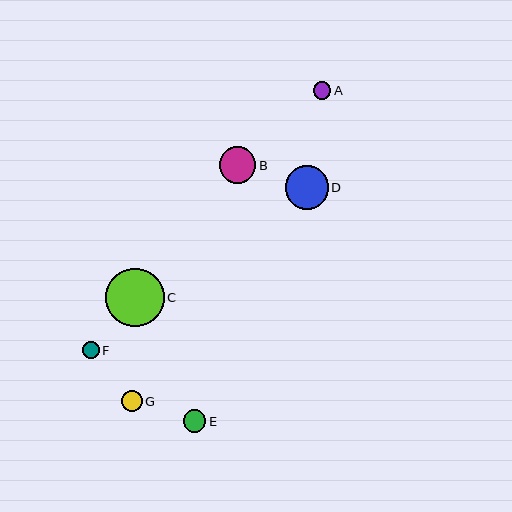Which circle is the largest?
Circle C is the largest with a size of approximately 59 pixels.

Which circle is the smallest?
Circle F is the smallest with a size of approximately 17 pixels.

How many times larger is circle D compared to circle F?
Circle D is approximately 2.5 times the size of circle F.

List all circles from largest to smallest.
From largest to smallest: C, D, B, E, G, A, F.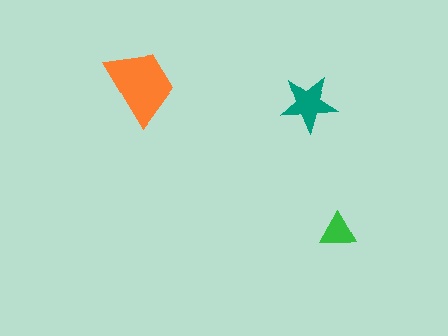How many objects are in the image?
There are 3 objects in the image.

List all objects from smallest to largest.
The green triangle, the teal star, the orange trapezoid.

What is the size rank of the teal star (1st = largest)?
2nd.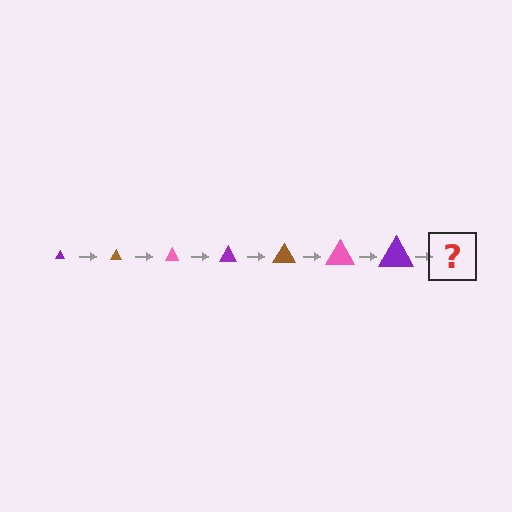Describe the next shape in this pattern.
It should be a brown triangle, larger than the previous one.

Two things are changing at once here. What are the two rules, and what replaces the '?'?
The two rules are that the triangle grows larger each step and the color cycles through purple, brown, and pink. The '?' should be a brown triangle, larger than the previous one.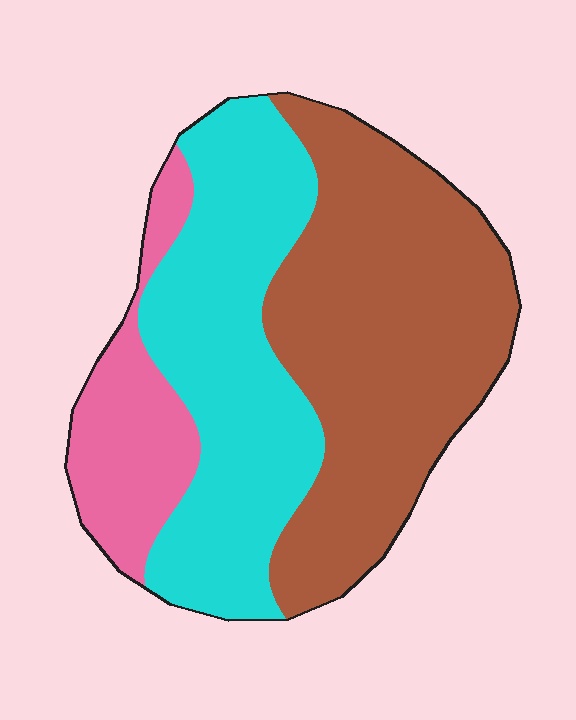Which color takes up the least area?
Pink, at roughly 15%.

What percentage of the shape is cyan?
Cyan takes up about three eighths (3/8) of the shape.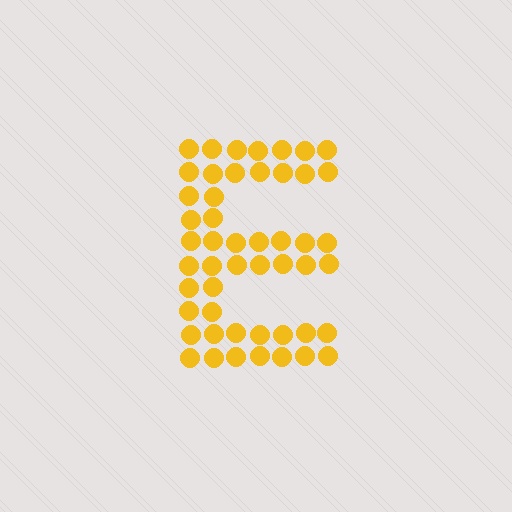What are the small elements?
The small elements are circles.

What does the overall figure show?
The overall figure shows the letter E.